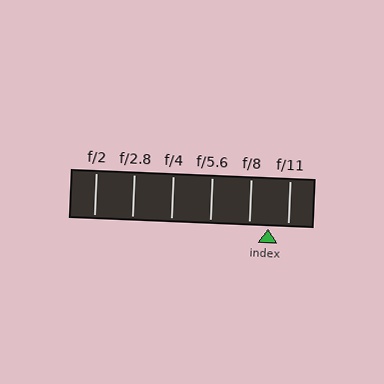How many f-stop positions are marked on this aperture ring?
There are 6 f-stop positions marked.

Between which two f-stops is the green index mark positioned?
The index mark is between f/8 and f/11.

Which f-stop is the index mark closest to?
The index mark is closest to f/11.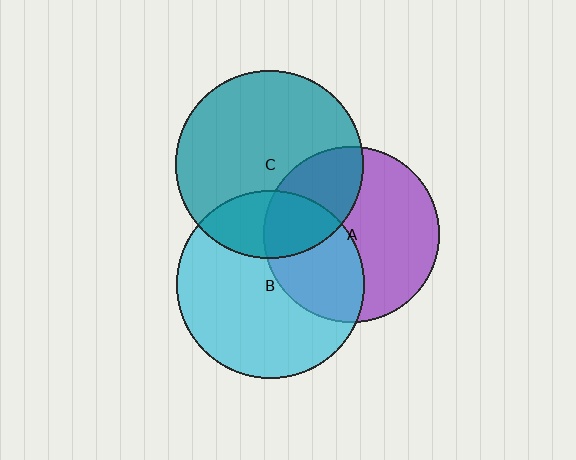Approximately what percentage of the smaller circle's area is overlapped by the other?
Approximately 25%.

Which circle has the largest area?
Circle C (teal).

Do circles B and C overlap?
Yes.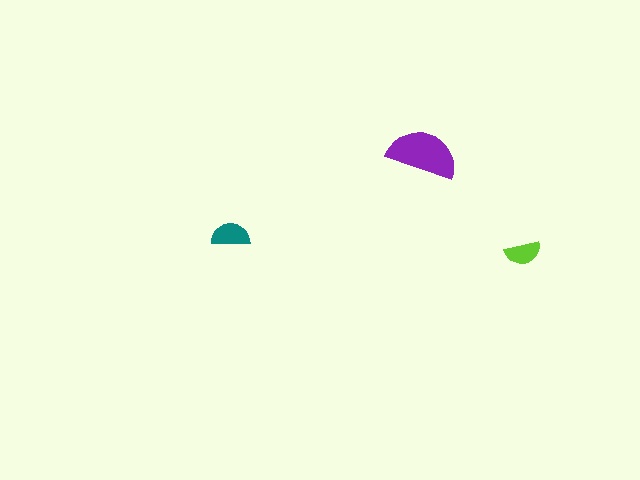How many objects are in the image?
There are 3 objects in the image.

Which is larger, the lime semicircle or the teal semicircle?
The teal one.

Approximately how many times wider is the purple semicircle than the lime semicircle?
About 2 times wider.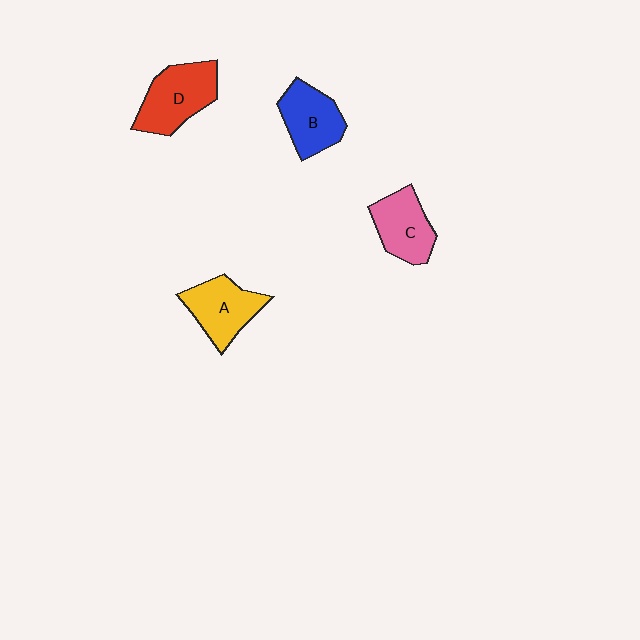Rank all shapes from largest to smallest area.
From largest to smallest: D (red), A (yellow), B (blue), C (pink).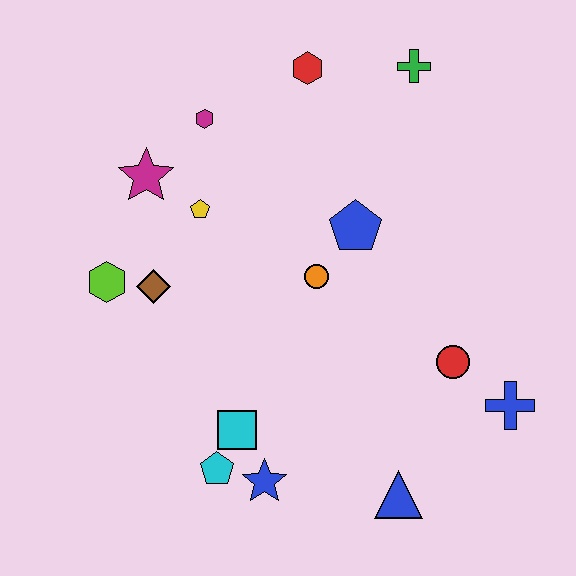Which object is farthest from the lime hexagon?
The blue cross is farthest from the lime hexagon.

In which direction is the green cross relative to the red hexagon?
The green cross is to the right of the red hexagon.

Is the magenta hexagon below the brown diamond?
No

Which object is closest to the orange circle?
The blue pentagon is closest to the orange circle.